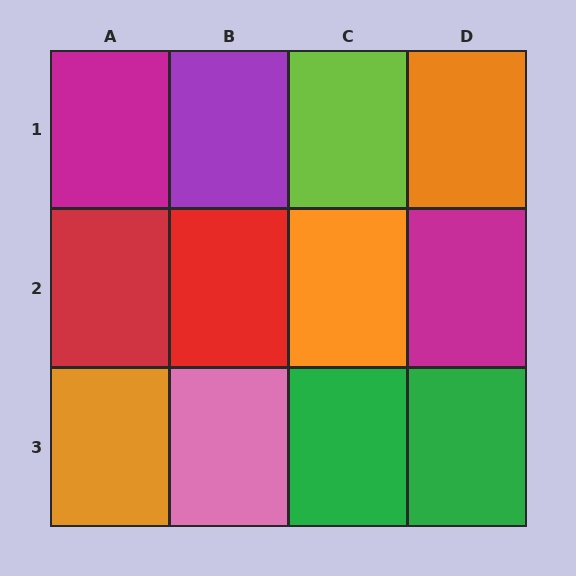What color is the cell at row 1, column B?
Purple.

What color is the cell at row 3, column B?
Pink.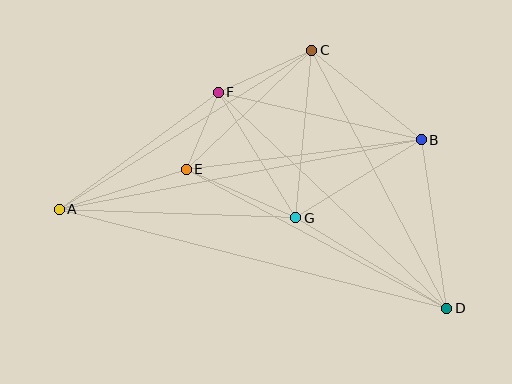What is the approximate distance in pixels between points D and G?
The distance between D and G is approximately 176 pixels.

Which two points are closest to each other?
Points E and F are closest to each other.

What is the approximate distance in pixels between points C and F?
The distance between C and F is approximately 102 pixels.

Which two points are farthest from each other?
Points A and D are farthest from each other.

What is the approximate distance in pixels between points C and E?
The distance between C and E is approximately 173 pixels.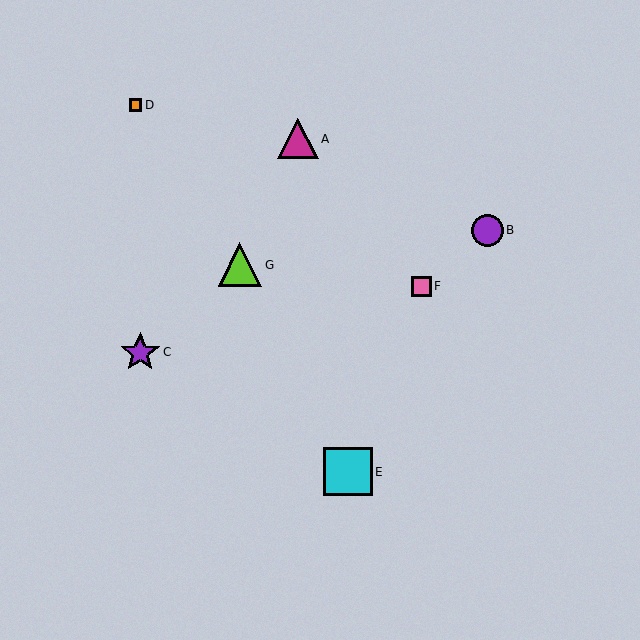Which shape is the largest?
The cyan square (labeled E) is the largest.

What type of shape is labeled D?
Shape D is an orange square.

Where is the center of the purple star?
The center of the purple star is at (140, 352).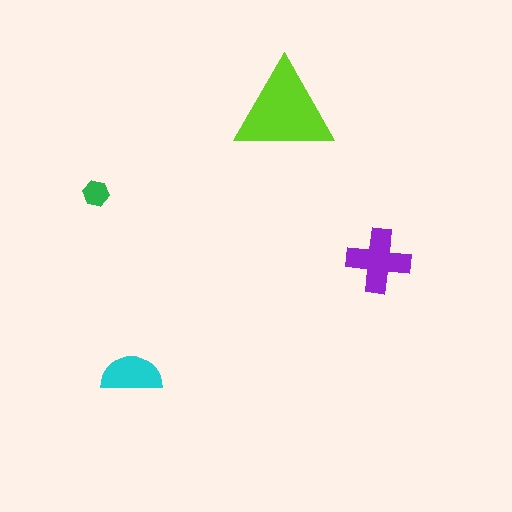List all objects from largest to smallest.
The lime triangle, the purple cross, the cyan semicircle, the green hexagon.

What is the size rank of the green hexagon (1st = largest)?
4th.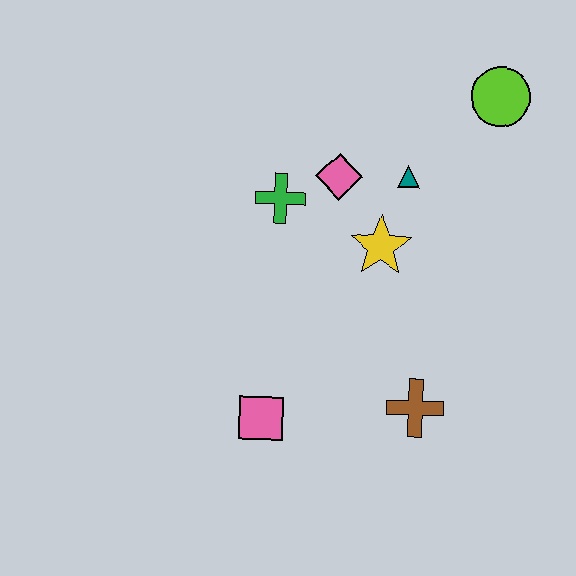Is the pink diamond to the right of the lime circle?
No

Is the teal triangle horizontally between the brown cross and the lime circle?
No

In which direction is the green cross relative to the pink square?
The green cross is above the pink square.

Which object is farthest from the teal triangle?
The pink square is farthest from the teal triangle.